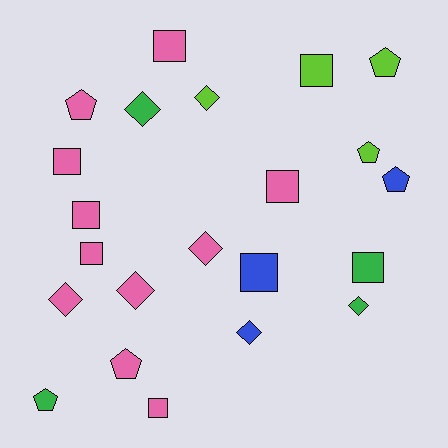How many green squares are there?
There is 1 green square.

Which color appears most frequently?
Pink, with 11 objects.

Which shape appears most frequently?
Square, with 9 objects.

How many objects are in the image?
There are 22 objects.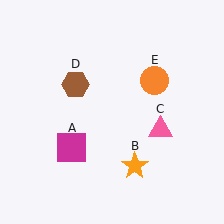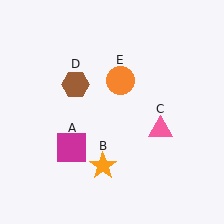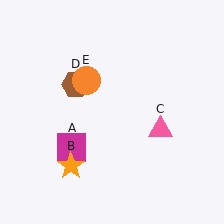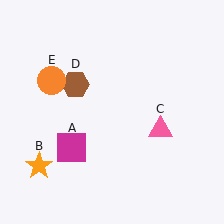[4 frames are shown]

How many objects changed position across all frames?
2 objects changed position: orange star (object B), orange circle (object E).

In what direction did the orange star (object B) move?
The orange star (object B) moved left.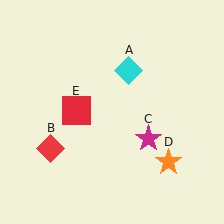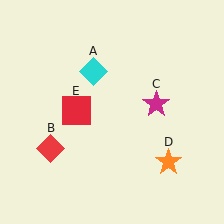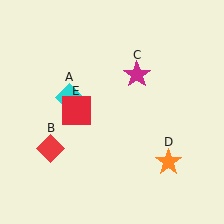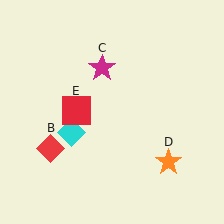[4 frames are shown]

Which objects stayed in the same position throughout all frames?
Red diamond (object B) and orange star (object D) and red square (object E) remained stationary.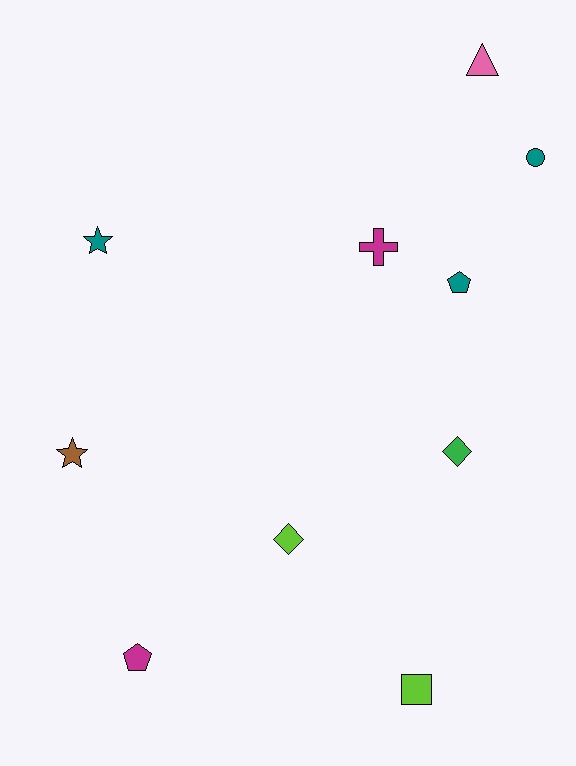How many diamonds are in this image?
There are 2 diamonds.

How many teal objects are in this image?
There are 3 teal objects.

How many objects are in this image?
There are 10 objects.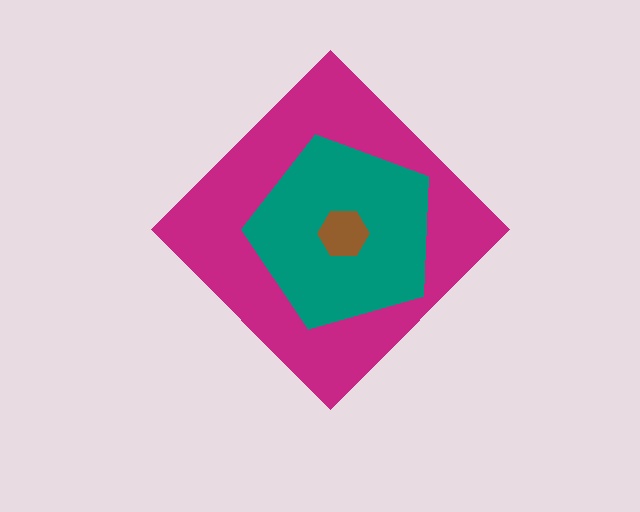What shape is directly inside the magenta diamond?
The teal pentagon.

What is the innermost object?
The brown hexagon.